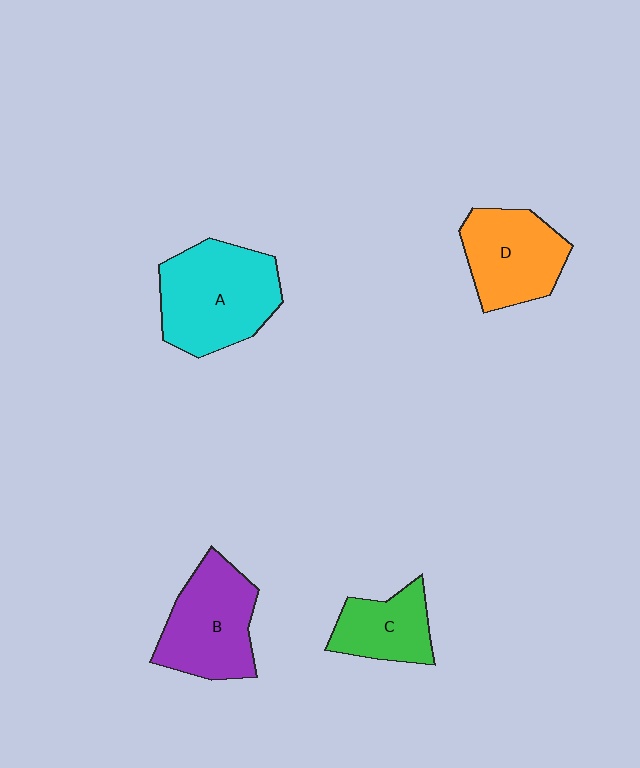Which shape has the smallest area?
Shape C (green).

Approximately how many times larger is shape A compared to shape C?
Approximately 1.8 times.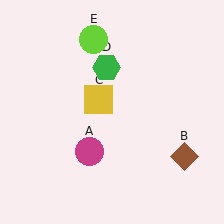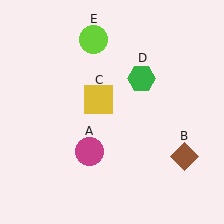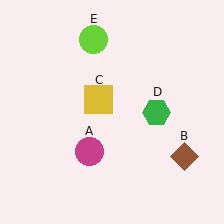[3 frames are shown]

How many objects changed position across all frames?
1 object changed position: green hexagon (object D).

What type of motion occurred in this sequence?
The green hexagon (object D) rotated clockwise around the center of the scene.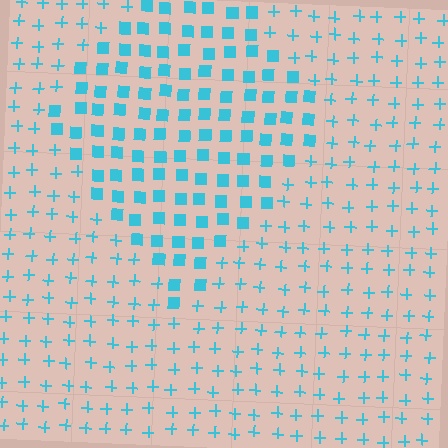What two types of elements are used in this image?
The image uses squares inside the diamond region and plus signs outside it.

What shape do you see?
I see a diamond.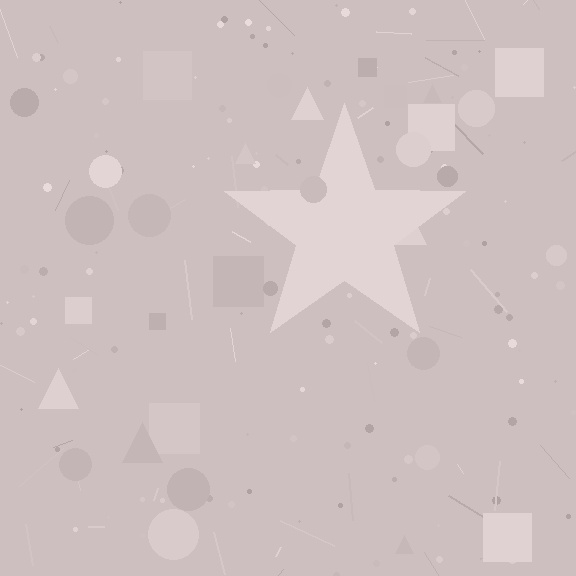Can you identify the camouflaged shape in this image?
The camouflaged shape is a star.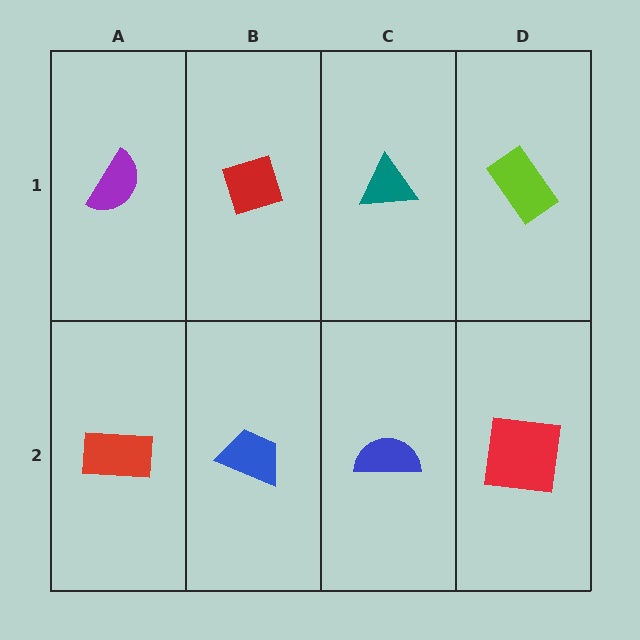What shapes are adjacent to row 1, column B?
A blue trapezoid (row 2, column B), a purple semicircle (row 1, column A), a teal triangle (row 1, column C).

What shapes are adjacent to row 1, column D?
A red square (row 2, column D), a teal triangle (row 1, column C).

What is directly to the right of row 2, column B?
A blue semicircle.